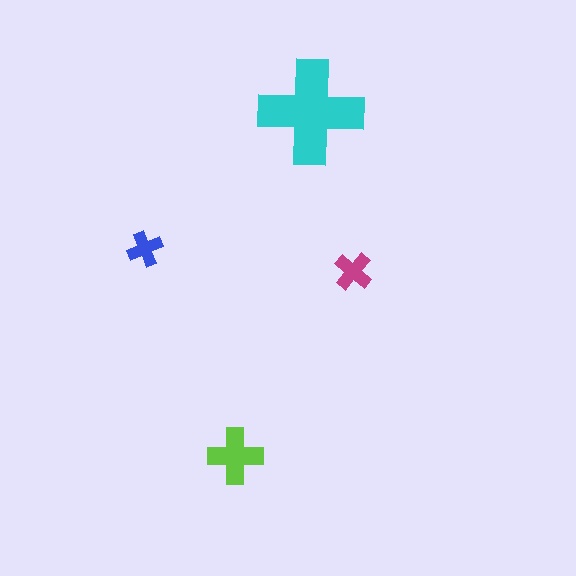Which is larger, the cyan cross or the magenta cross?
The cyan one.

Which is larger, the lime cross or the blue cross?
The lime one.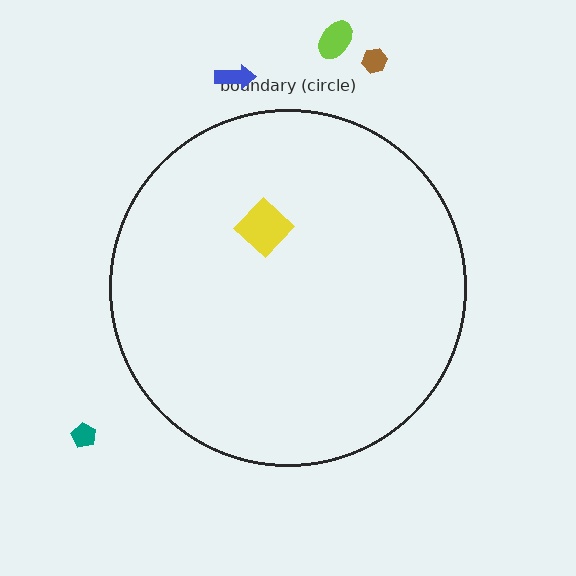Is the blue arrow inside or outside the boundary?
Outside.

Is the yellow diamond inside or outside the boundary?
Inside.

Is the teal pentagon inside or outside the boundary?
Outside.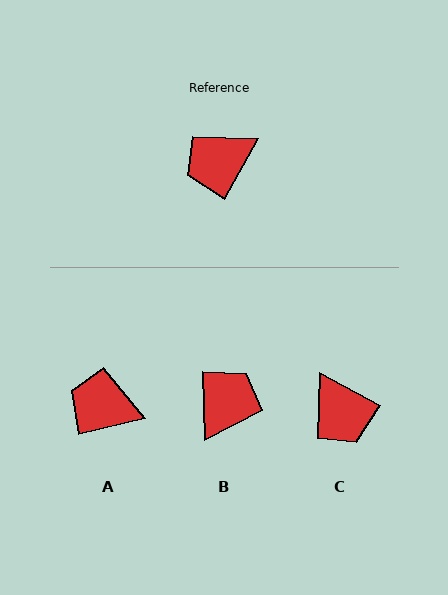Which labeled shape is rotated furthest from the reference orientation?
B, about 150 degrees away.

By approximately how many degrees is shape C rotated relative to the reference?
Approximately 90 degrees counter-clockwise.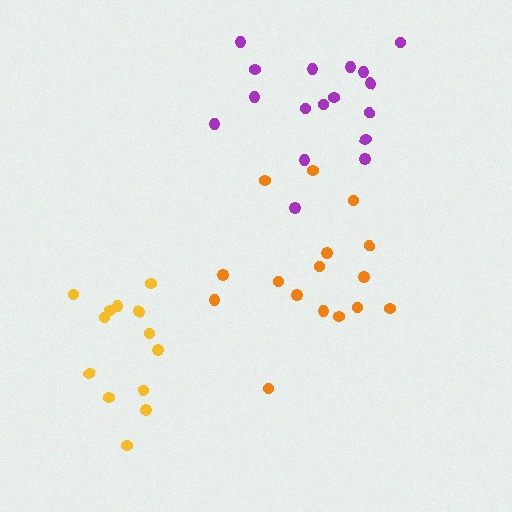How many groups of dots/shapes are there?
There are 3 groups.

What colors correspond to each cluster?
The clusters are colored: orange, purple, yellow.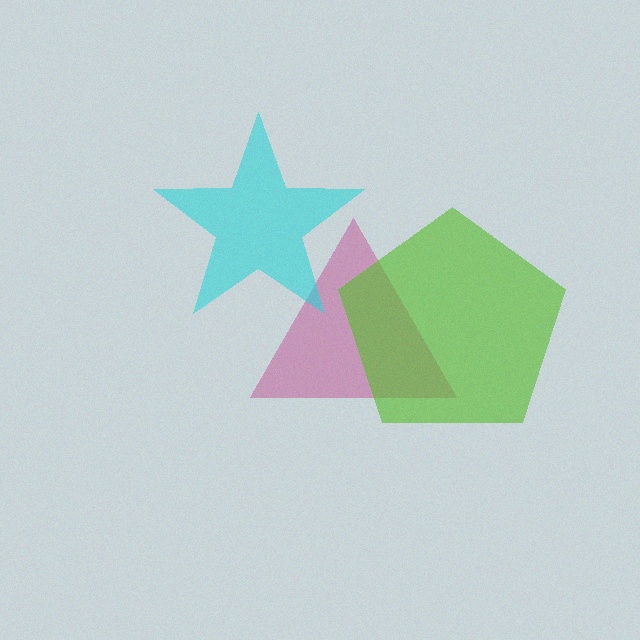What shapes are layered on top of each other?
The layered shapes are: a magenta triangle, a cyan star, a lime pentagon.